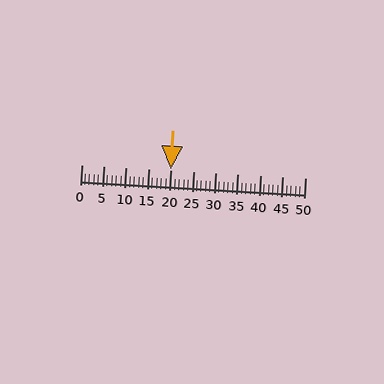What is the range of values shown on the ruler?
The ruler shows values from 0 to 50.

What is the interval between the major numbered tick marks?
The major tick marks are spaced 5 units apart.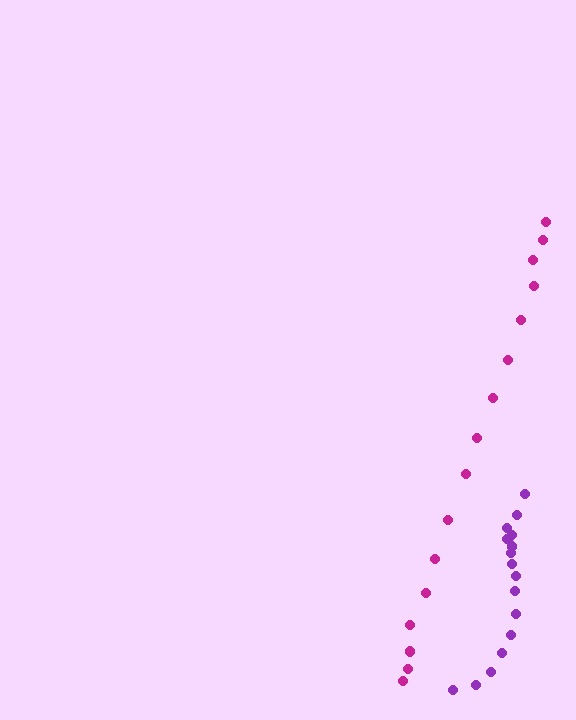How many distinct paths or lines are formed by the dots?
There are 2 distinct paths.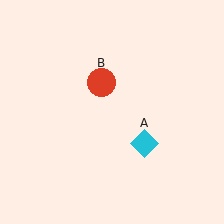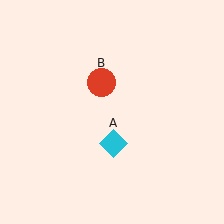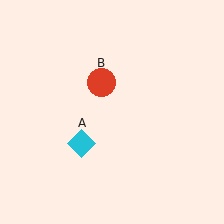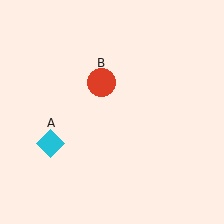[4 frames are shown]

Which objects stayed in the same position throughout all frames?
Red circle (object B) remained stationary.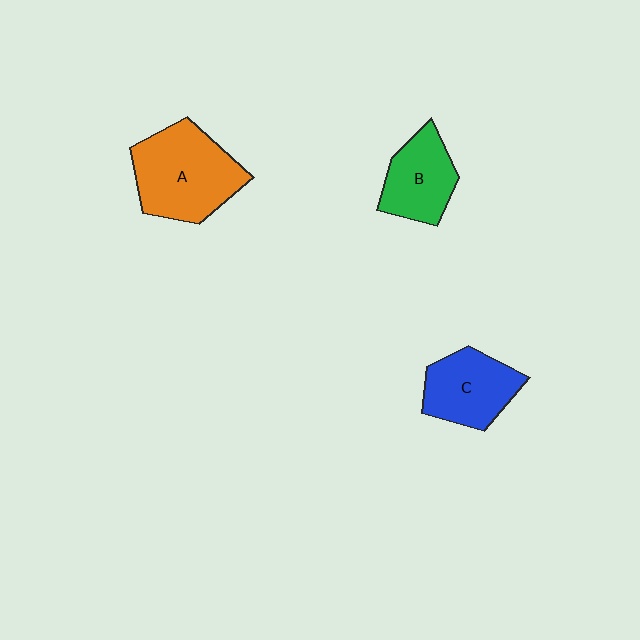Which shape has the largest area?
Shape A (orange).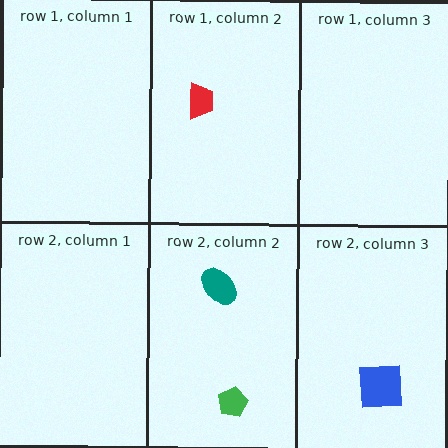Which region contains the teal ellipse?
The row 2, column 2 region.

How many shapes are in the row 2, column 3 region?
1.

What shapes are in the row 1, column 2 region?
The red trapezoid.